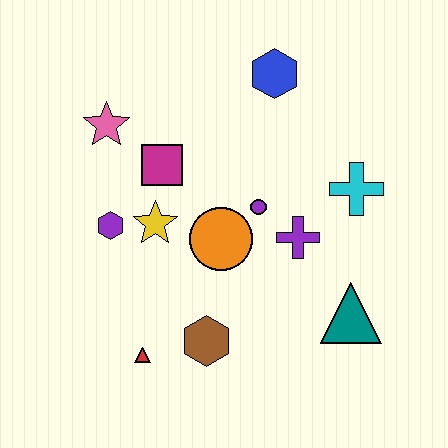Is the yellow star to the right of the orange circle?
No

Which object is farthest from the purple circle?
The red triangle is farthest from the purple circle.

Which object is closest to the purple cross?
The purple circle is closest to the purple cross.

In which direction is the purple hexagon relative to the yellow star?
The purple hexagon is to the left of the yellow star.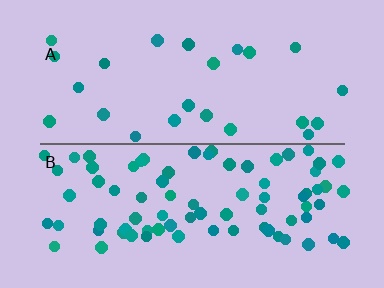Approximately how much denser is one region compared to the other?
Approximately 3.2× — region B over region A.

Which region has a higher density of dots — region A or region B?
B (the bottom).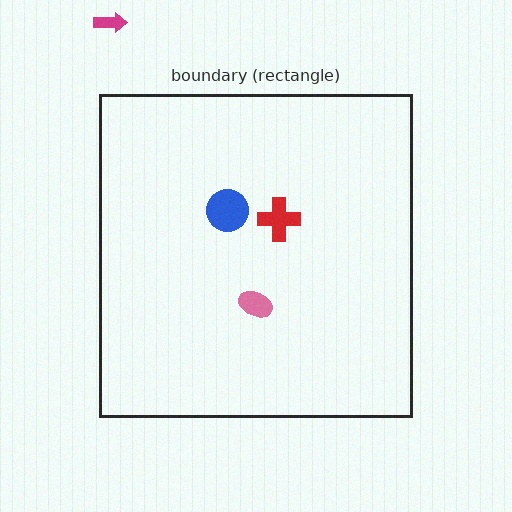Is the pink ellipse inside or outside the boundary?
Inside.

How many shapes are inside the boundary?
3 inside, 1 outside.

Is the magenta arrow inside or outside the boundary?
Outside.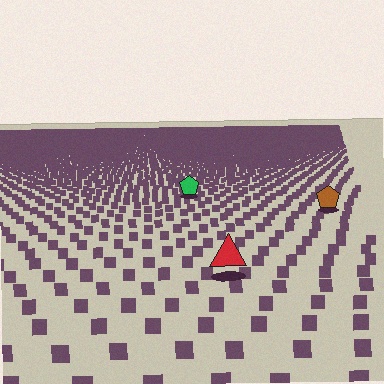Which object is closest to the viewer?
The red triangle is closest. The texture marks near it are larger and more spread out.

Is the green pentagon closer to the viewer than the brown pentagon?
No. The brown pentagon is closer — you can tell from the texture gradient: the ground texture is coarser near it.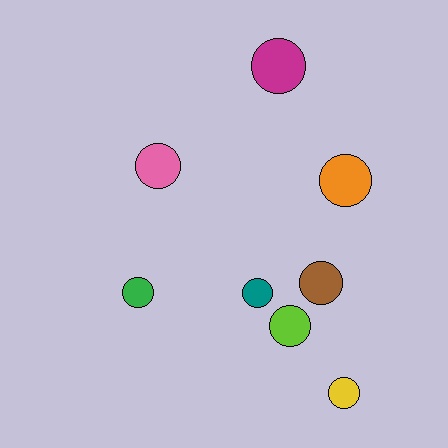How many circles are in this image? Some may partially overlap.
There are 8 circles.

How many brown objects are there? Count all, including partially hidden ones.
There is 1 brown object.